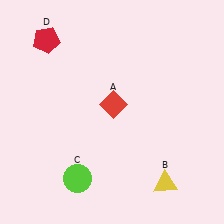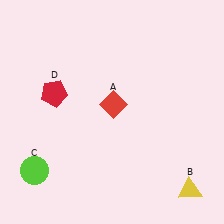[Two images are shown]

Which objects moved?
The objects that moved are: the yellow triangle (B), the lime circle (C), the red pentagon (D).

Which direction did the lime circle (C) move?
The lime circle (C) moved left.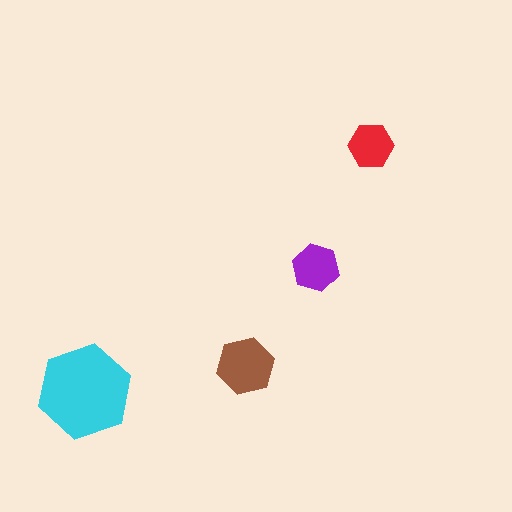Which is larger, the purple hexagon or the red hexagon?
The purple one.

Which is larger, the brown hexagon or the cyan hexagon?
The cyan one.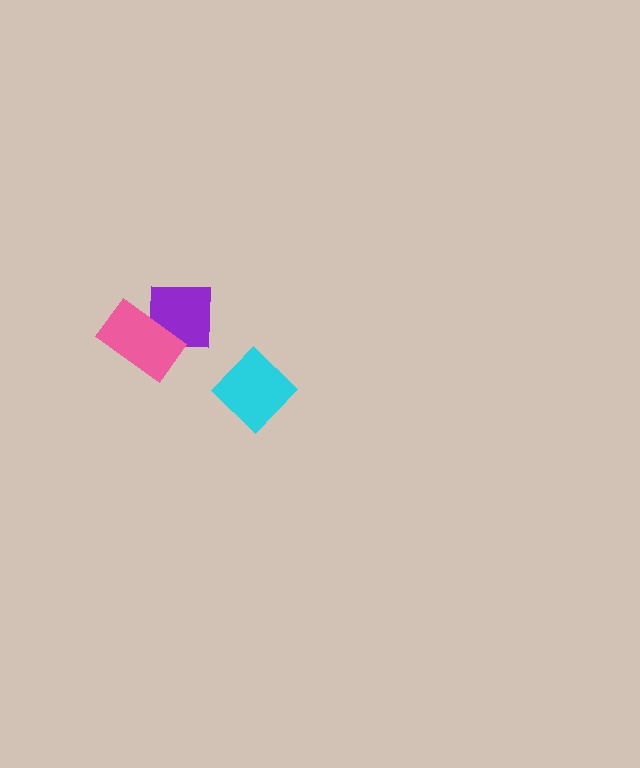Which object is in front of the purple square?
The pink rectangle is in front of the purple square.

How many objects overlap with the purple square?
1 object overlaps with the purple square.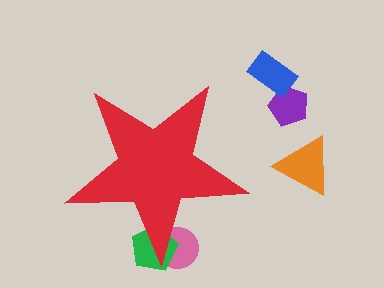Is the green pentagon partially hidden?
Yes, the green pentagon is partially hidden behind the red star.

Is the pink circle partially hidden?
Yes, the pink circle is partially hidden behind the red star.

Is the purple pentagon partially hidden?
No, the purple pentagon is fully visible.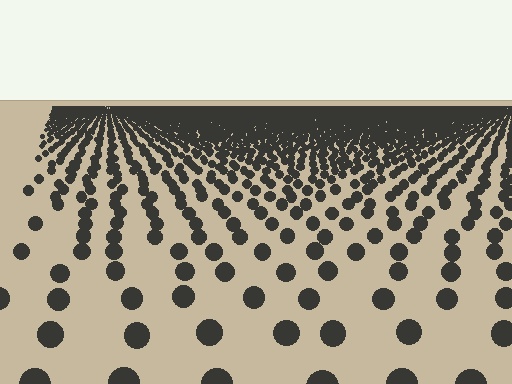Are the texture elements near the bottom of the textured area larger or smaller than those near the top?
Larger. Near the bottom, elements are closer to the viewer and appear at a bigger on-screen size.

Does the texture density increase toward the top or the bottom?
Density increases toward the top.